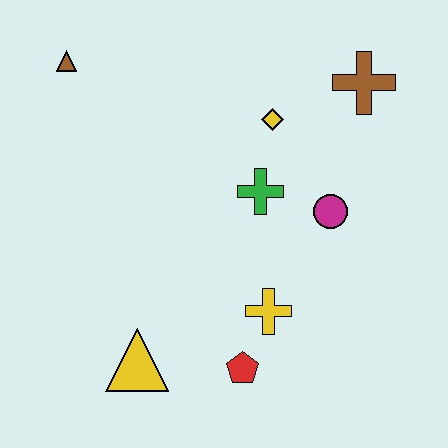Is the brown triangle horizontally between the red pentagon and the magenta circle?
No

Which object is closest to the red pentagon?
The yellow cross is closest to the red pentagon.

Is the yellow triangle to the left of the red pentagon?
Yes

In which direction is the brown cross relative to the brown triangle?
The brown cross is to the right of the brown triangle.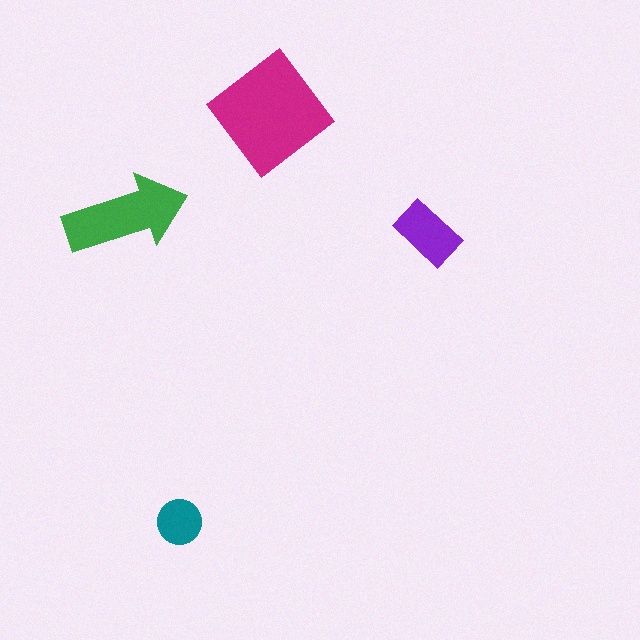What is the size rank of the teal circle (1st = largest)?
4th.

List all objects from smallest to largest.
The teal circle, the purple rectangle, the green arrow, the magenta diamond.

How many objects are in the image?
There are 4 objects in the image.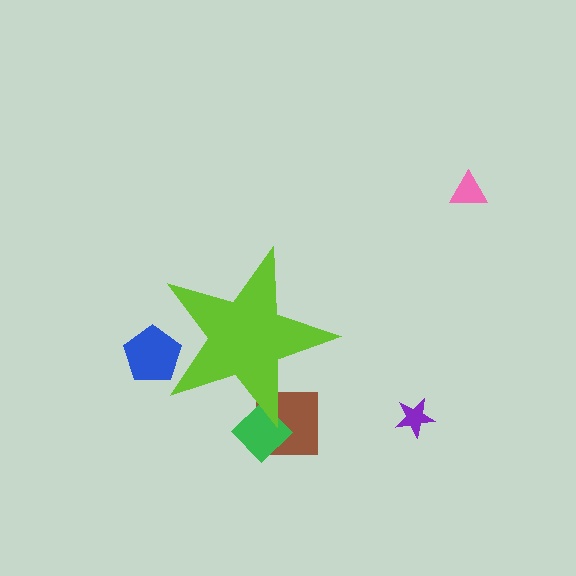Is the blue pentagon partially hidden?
Yes, the blue pentagon is partially hidden behind the lime star.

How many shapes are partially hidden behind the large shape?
3 shapes are partially hidden.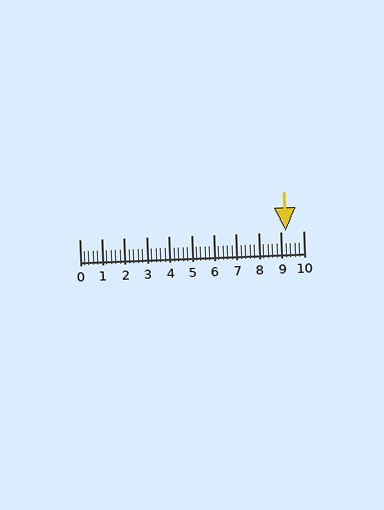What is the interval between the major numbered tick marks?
The major tick marks are spaced 1 units apart.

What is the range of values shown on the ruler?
The ruler shows values from 0 to 10.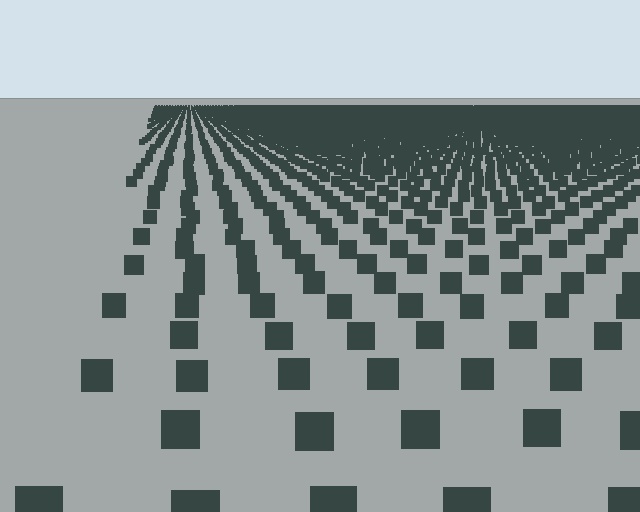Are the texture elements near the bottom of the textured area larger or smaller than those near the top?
Larger. Near the bottom, elements are closer to the viewer and appear at a bigger on-screen size.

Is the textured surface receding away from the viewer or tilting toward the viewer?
The surface is receding away from the viewer. Texture elements get smaller and denser toward the top.